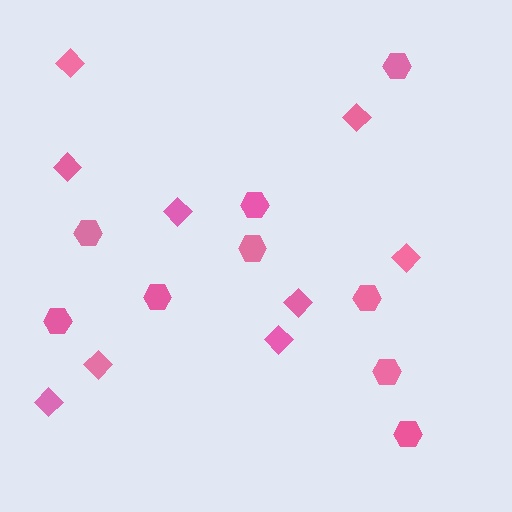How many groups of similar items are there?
There are 2 groups: one group of hexagons (9) and one group of diamonds (9).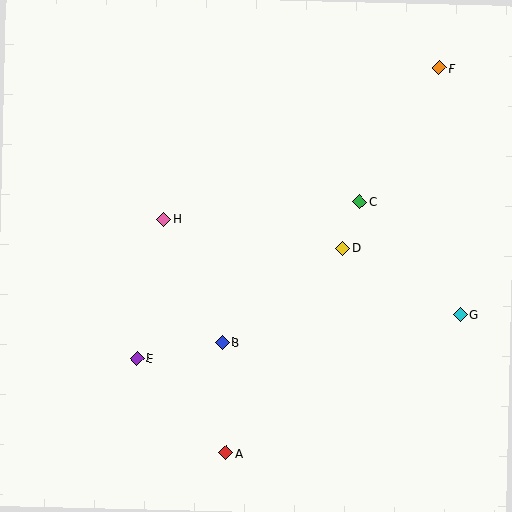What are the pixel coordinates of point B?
Point B is at (222, 342).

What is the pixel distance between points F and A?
The distance between F and A is 440 pixels.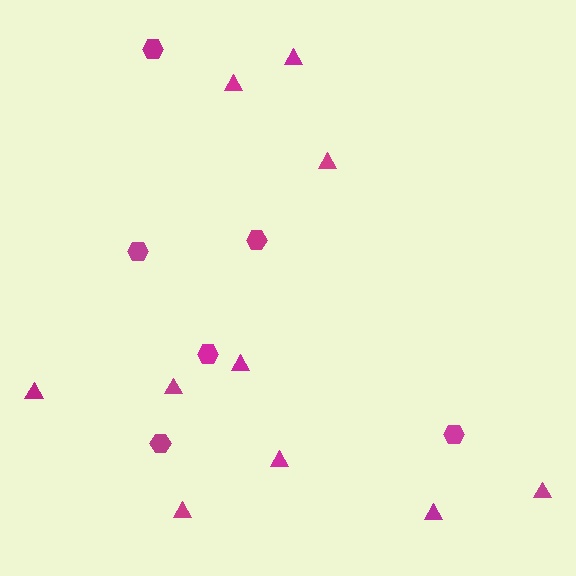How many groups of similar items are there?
There are 2 groups: one group of hexagons (6) and one group of triangles (10).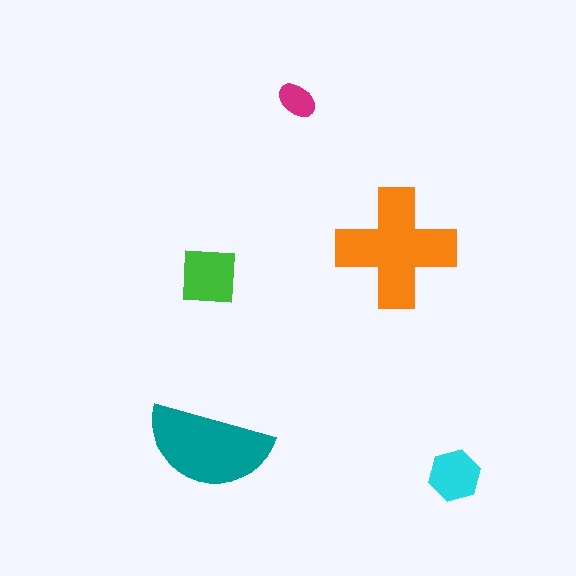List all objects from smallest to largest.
The magenta ellipse, the cyan hexagon, the green square, the teal semicircle, the orange cross.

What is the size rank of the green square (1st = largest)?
3rd.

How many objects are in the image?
There are 5 objects in the image.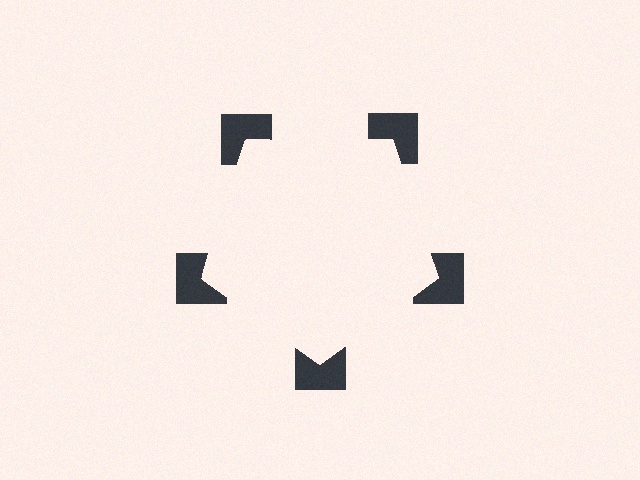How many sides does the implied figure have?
5 sides.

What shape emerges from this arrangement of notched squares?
An illusory pentagon — its edges are inferred from the aligned wedge cuts in the notched squares, not physically drawn.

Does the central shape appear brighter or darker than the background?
It typically appears slightly brighter than the background, even though no actual brightness change is drawn.